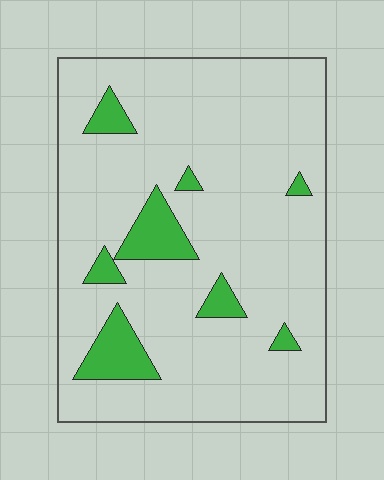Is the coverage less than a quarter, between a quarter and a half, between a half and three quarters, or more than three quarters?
Less than a quarter.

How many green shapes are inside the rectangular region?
8.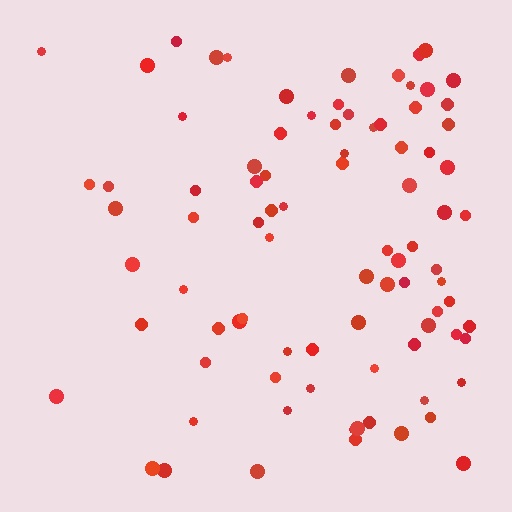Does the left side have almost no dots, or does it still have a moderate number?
Still a moderate number, just noticeably fewer than the right.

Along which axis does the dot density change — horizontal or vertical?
Horizontal.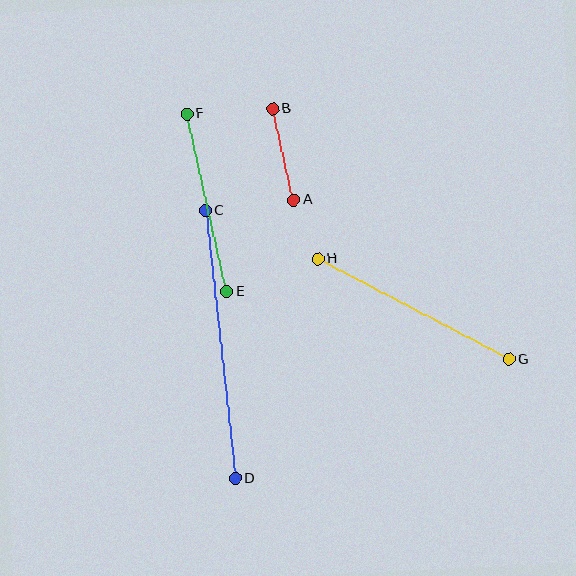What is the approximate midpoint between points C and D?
The midpoint is at approximately (220, 344) pixels.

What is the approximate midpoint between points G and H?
The midpoint is at approximately (413, 309) pixels.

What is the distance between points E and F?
The distance is approximately 182 pixels.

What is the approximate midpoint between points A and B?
The midpoint is at approximately (283, 154) pixels.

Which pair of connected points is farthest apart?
Points C and D are farthest apart.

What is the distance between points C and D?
The distance is approximately 270 pixels.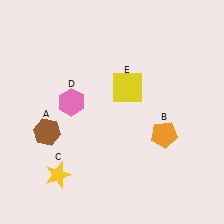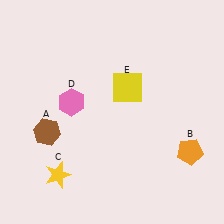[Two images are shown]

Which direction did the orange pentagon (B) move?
The orange pentagon (B) moved right.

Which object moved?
The orange pentagon (B) moved right.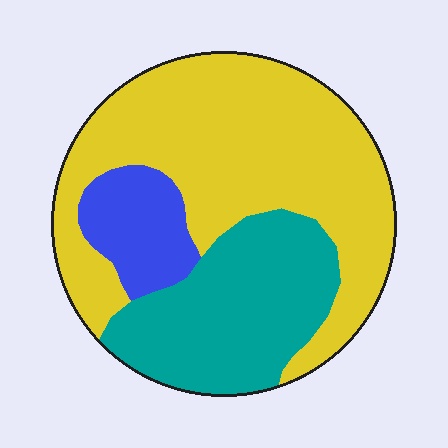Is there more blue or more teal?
Teal.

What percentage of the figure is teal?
Teal takes up about one third (1/3) of the figure.